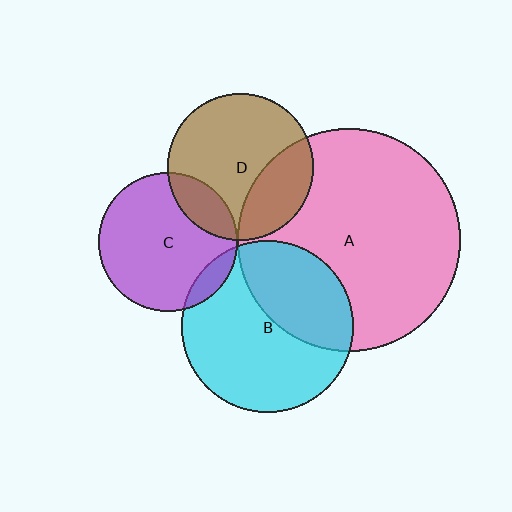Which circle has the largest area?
Circle A (pink).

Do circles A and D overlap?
Yes.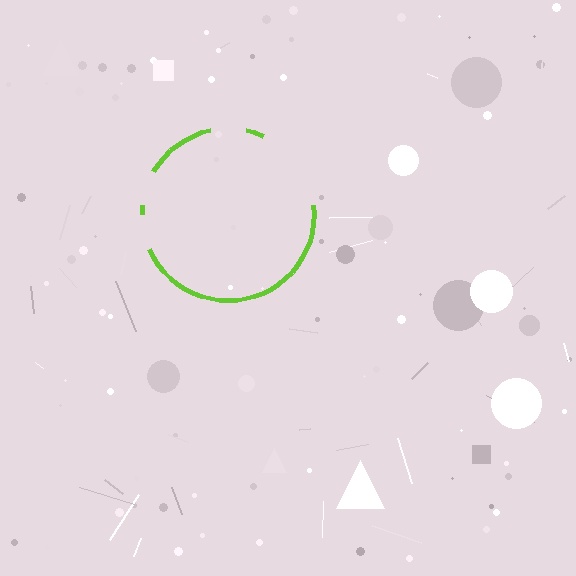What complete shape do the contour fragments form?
The contour fragments form a circle.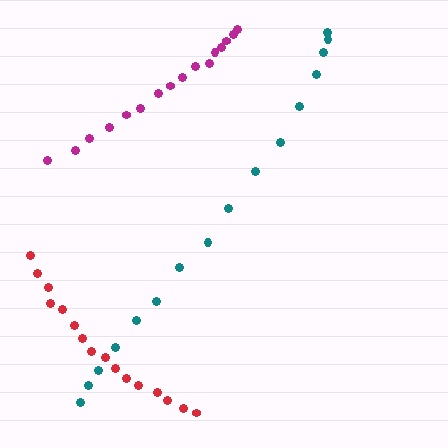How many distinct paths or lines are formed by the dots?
There are 3 distinct paths.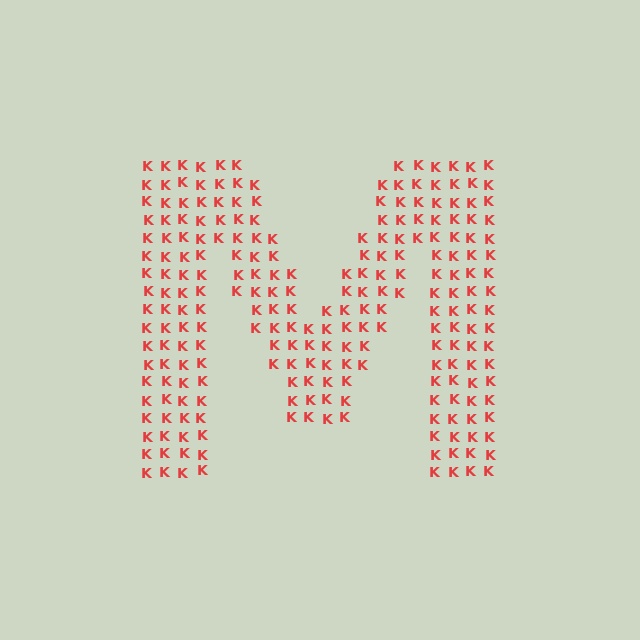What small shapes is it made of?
It is made of small letter K's.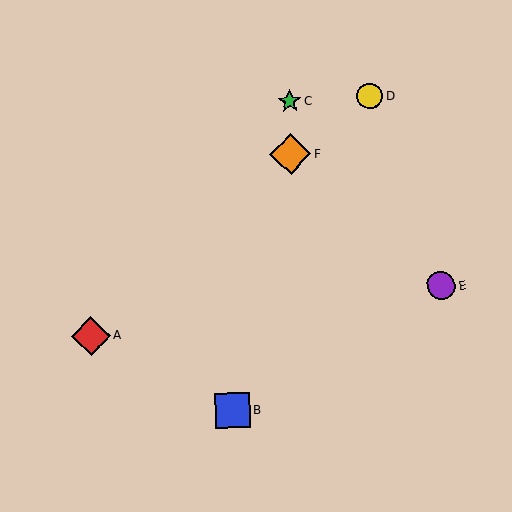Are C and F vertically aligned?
Yes, both are at x≈290.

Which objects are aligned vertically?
Objects C, F are aligned vertically.